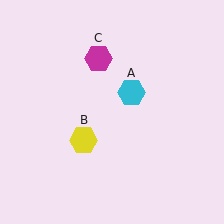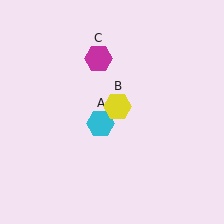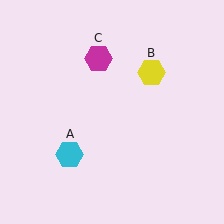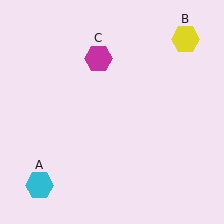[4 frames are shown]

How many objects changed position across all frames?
2 objects changed position: cyan hexagon (object A), yellow hexagon (object B).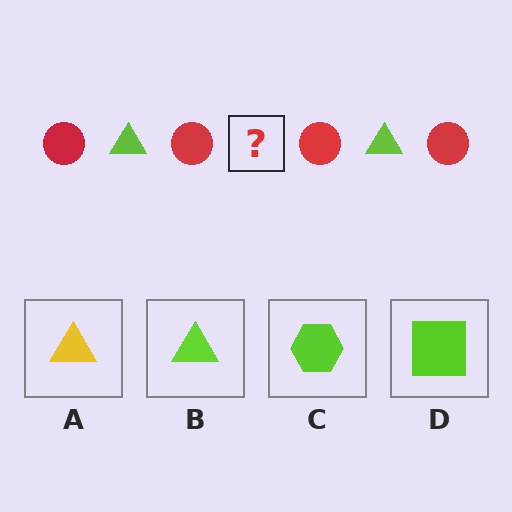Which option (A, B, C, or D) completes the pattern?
B.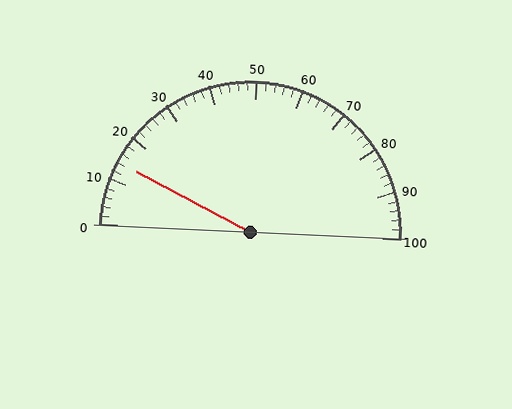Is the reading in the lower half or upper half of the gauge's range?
The reading is in the lower half of the range (0 to 100).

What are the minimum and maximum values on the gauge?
The gauge ranges from 0 to 100.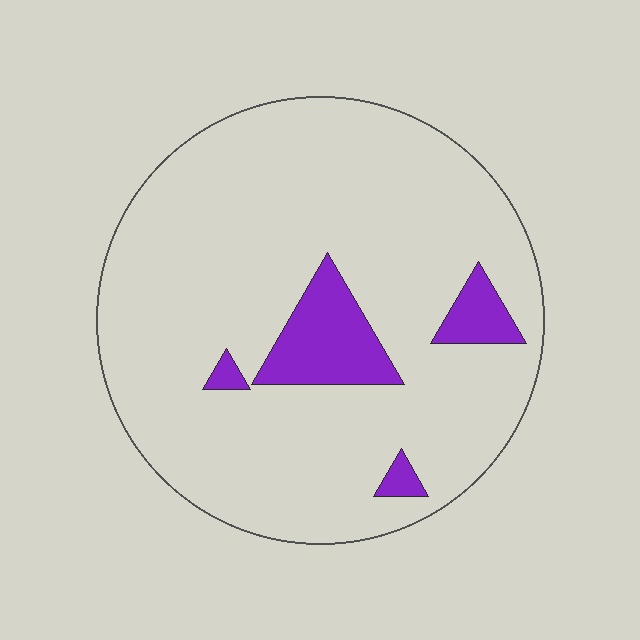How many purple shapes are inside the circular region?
4.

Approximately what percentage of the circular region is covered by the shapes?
Approximately 10%.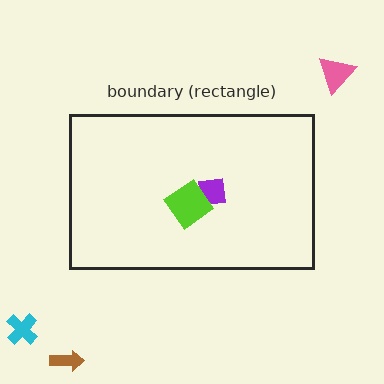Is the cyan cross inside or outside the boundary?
Outside.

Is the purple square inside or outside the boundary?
Inside.